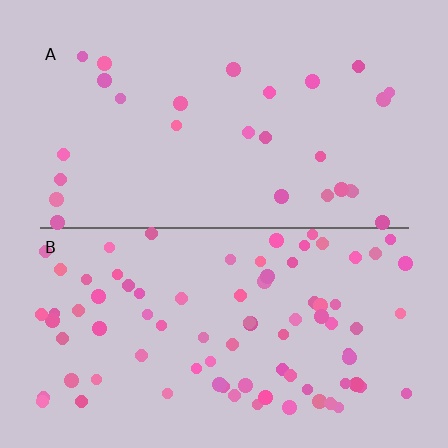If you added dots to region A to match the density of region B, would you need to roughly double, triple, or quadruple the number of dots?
Approximately triple.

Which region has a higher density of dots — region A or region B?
B (the bottom).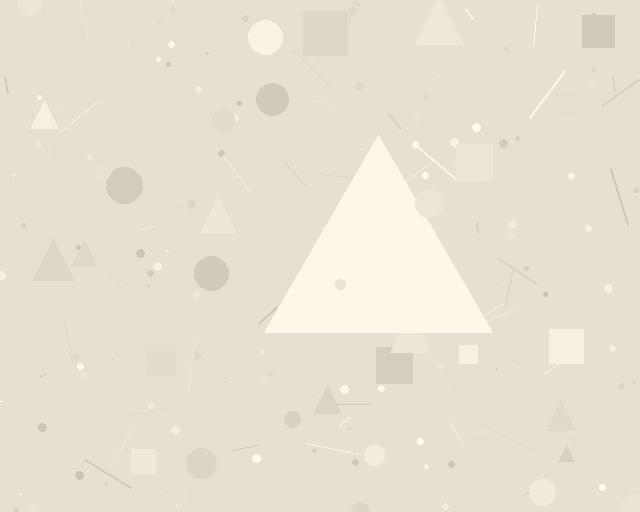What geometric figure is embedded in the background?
A triangle is embedded in the background.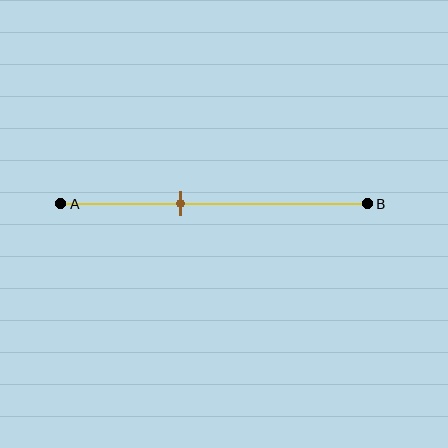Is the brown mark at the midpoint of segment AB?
No, the mark is at about 40% from A, not at the 50% midpoint.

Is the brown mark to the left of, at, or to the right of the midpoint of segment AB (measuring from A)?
The brown mark is to the left of the midpoint of segment AB.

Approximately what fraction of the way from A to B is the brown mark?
The brown mark is approximately 40% of the way from A to B.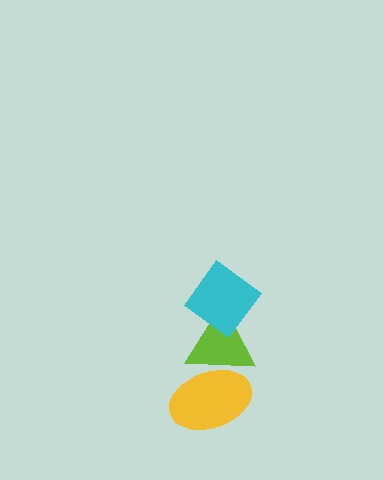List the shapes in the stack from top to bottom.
From top to bottom: the cyan diamond, the lime triangle, the yellow ellipse.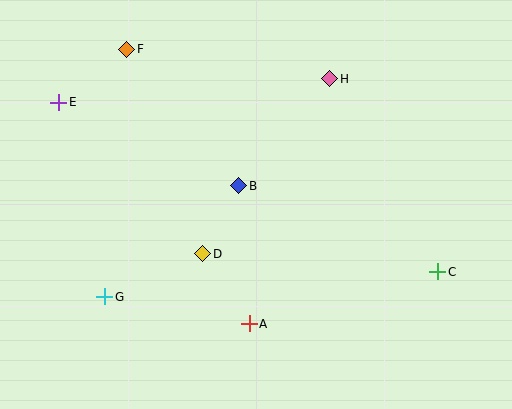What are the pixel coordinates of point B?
Point B is at (239, 186).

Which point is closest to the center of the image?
Point B at (239, 186) is closest to the center.